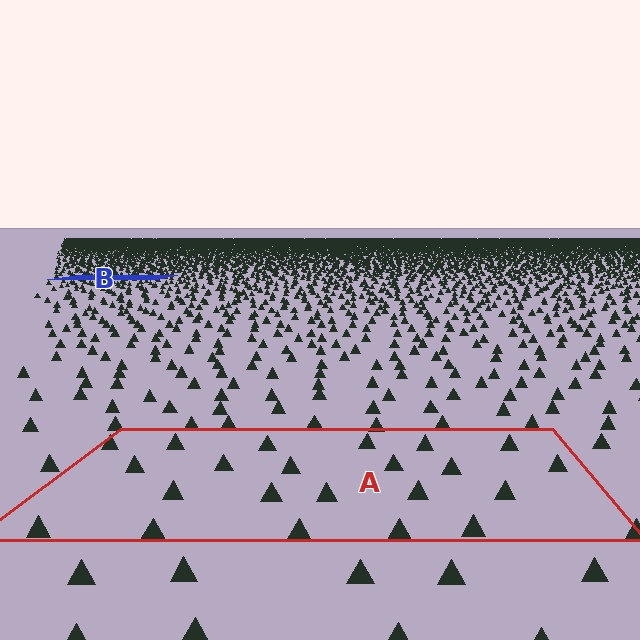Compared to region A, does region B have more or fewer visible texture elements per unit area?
Region B has more texture elements per unit area — they are packed more densely because it is farther away.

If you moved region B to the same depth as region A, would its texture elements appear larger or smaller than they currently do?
They would appear larger. At a closer depth, the same texture elements are projected at a bigger on-screen size.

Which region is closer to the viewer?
Region A is closer. The texture elements there are larger and more spread out.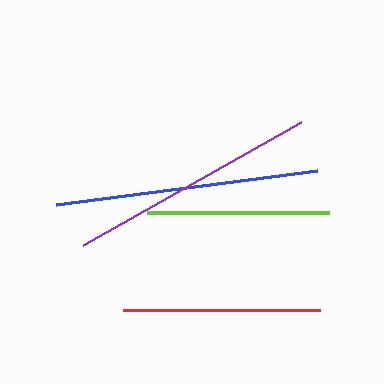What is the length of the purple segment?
The purple segment is approximately 250 pixels long.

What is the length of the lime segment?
The lime segment is approximately 182 pixels long.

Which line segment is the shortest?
The lime line is the shortest at approximately 182 pixels.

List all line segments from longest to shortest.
From longest to shortest: blue, purple, red, lime.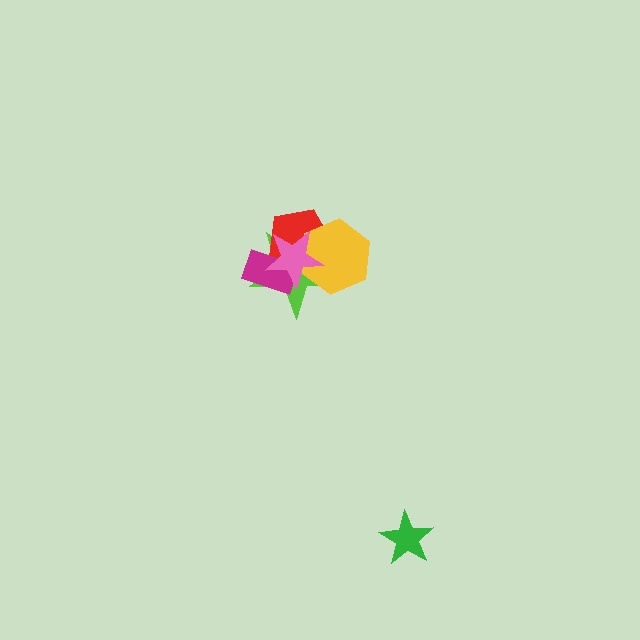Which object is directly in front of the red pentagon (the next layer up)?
The yellow hexagon is directly in front of the red pentagon.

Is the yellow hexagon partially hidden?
Yes, it is partially covered by another shape.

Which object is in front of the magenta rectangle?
The pink star is in front of the magenta rectangle.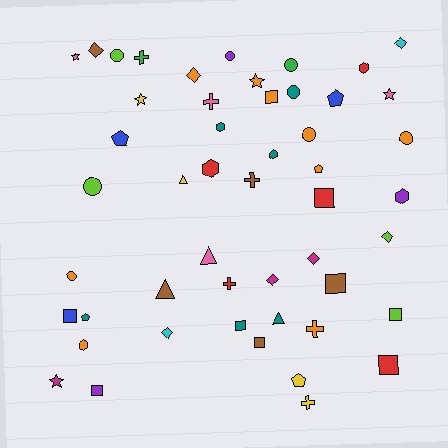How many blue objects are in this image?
There are 3 blue objects.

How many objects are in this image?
There are 50 objects.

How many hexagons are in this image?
There are 6 hexagons.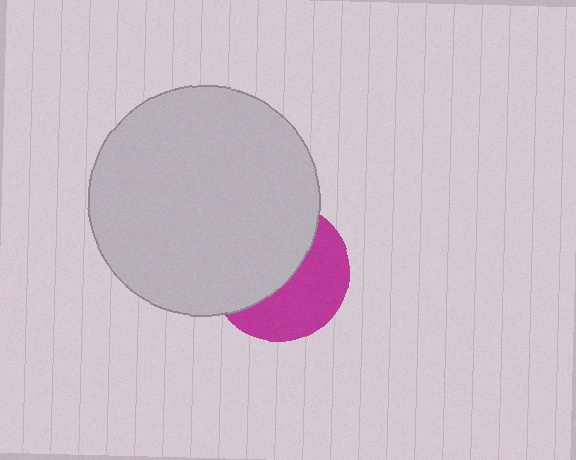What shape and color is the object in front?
The object in front is a light gray circle.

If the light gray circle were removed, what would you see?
You would see the complete magenta circle.